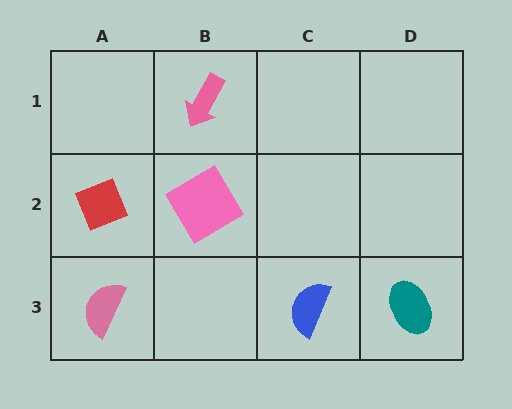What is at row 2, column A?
A red diamond.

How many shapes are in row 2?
2 shapes.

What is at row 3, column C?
A blue semicircle.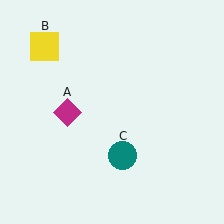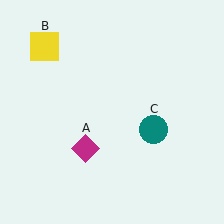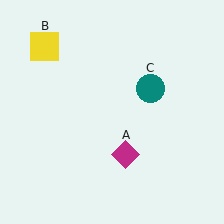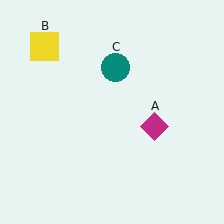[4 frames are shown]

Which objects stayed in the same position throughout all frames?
Yellow square (object B) remained stationary.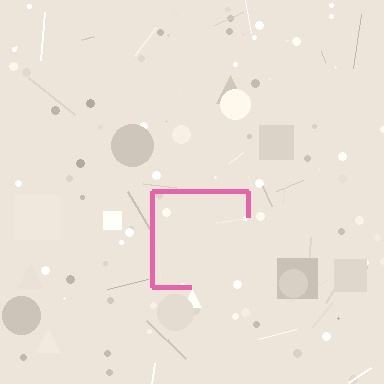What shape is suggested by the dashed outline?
The dashed outline suggests a square.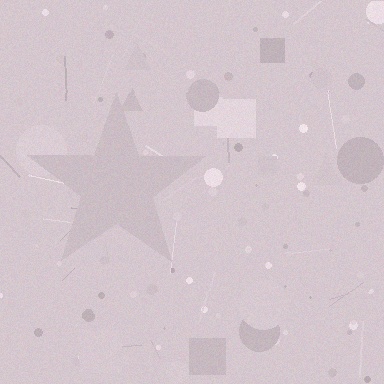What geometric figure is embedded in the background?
A star is embedded in the background.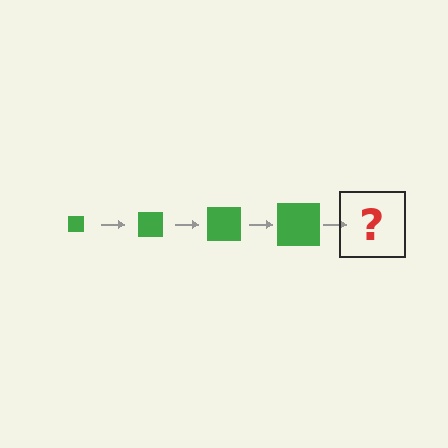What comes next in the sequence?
The next element should be a green square, larger than the previous one.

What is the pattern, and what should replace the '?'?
The pattern is that the square gets progressively larger each step. The '?' should be a green square, larger than the previous one.